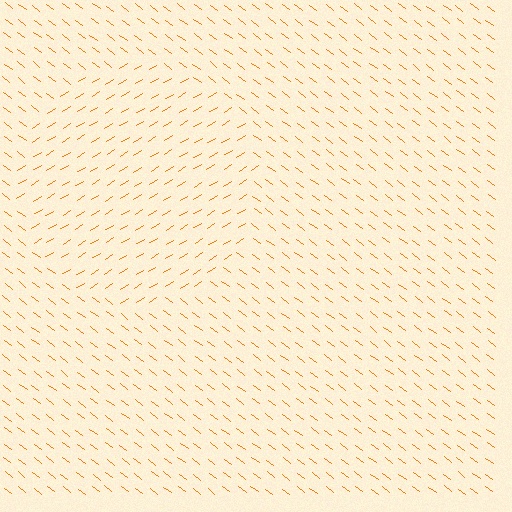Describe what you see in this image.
The image is filled with small orange line segments. A circle region in the image has lines oriented differently from the surrounding lines, creating a visible texture boundary.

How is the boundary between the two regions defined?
The boundary is defined purely by a change in line orientation (approximately 68 degrees difference). All lines are the same color and thickness.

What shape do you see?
I see a circle.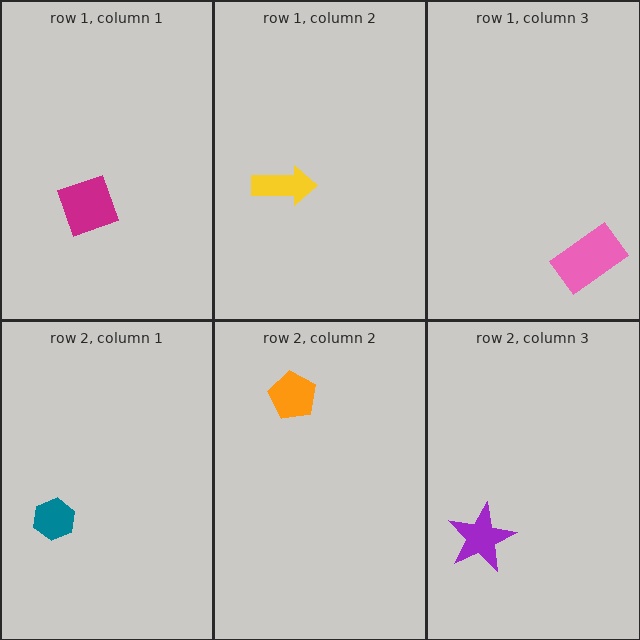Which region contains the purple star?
The row 2, column 3 region.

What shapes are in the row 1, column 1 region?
The magenta square.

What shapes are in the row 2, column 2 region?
The orange pentagon.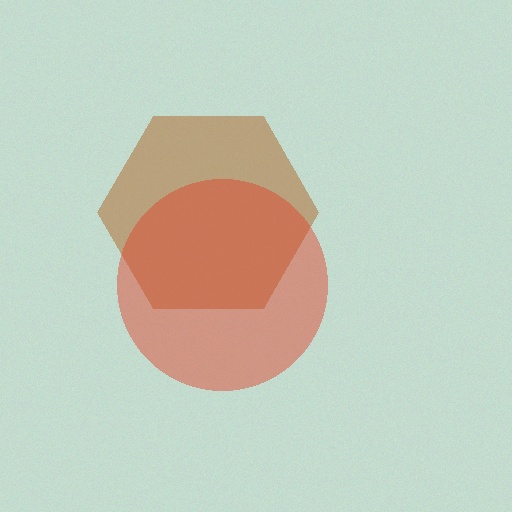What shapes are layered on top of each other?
The layered shapes are: a brown hexagon, a red circle.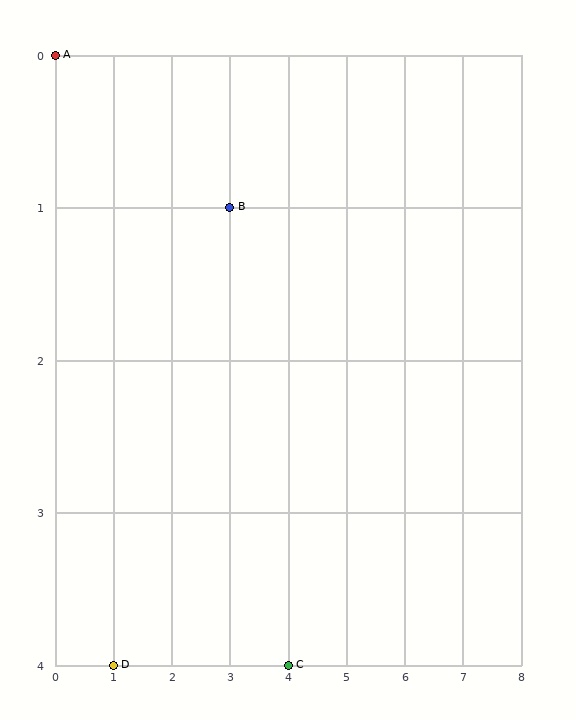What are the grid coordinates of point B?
Point B is at grid coordinates (3, 1).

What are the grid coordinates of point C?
Point C is at grid coordinates (4, 4).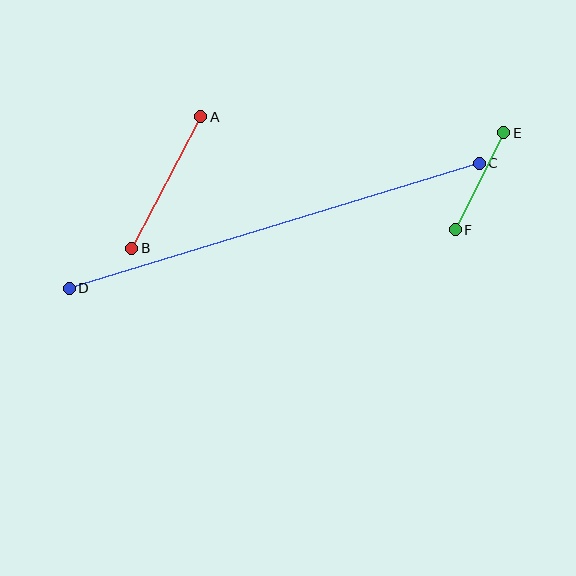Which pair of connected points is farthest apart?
Points C and D are farthest apart.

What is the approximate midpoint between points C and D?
The midpoint is at approximately (274, 226) pixels.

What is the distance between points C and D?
The distance is approximately 429 pixels.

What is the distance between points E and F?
The distance is approximately 109 pixels.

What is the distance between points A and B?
The distance is approximately 148 pixels.